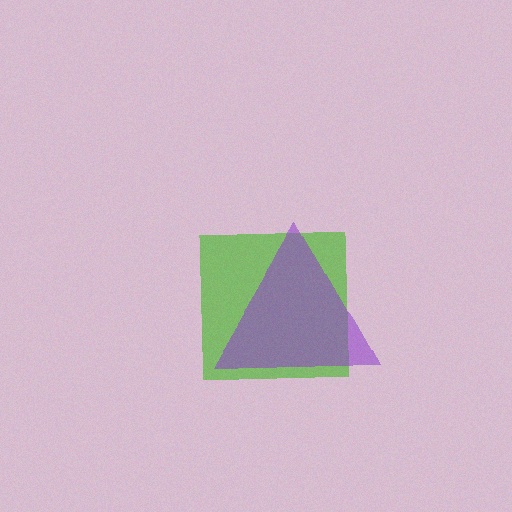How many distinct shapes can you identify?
There are 2 distinct shapes: a lime square, a purple triangle.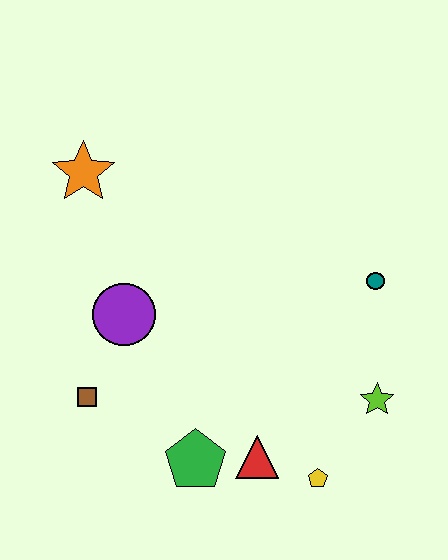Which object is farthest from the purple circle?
The lime star is farthest from the purple circle.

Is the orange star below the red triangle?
No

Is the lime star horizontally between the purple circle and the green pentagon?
No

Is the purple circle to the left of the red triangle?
Yes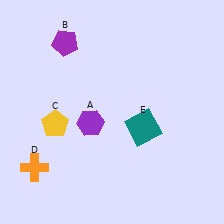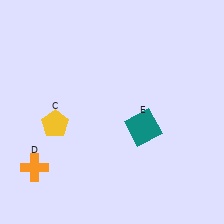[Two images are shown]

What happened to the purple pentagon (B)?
The purple pentagon (B) was removed in Image 2. It was in the top-left area of Image 1.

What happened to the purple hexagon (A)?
The purple hexagon (A) was removed in Image 2. It was in the bottom-left area of Image 1.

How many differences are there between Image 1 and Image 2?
There are 2 differences between the two images.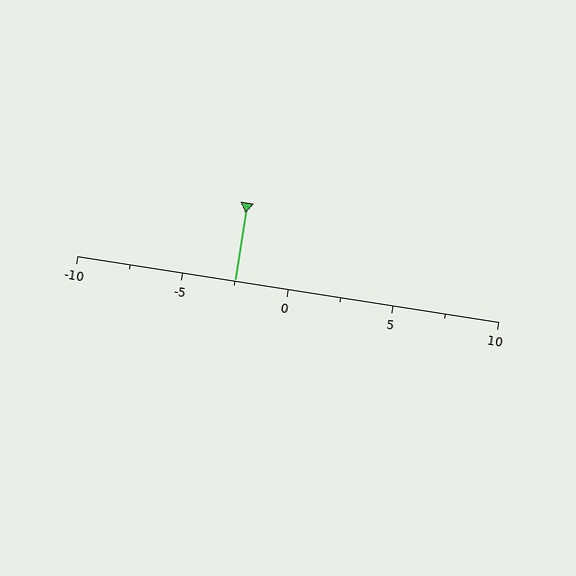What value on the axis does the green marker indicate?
The marker indicates approximately -2.5.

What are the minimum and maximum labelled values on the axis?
The axis runs from -10 to 10.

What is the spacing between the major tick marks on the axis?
The major ticks are spaced 5 apart.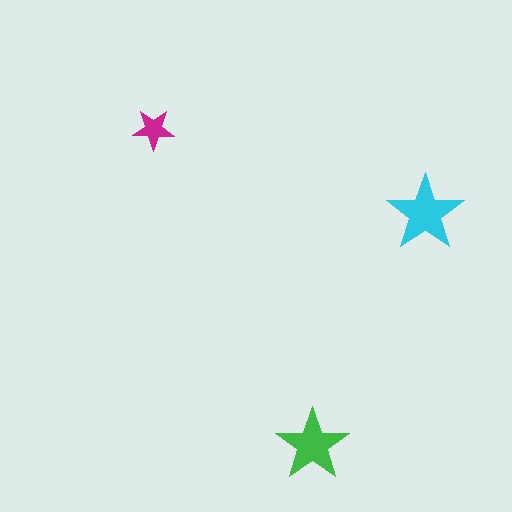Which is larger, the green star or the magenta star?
The green one.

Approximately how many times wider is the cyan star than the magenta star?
About 2 times wider.